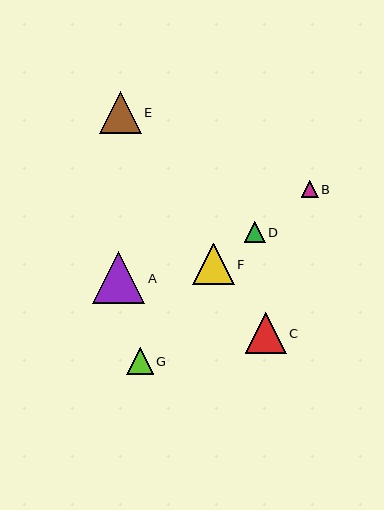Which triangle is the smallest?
Triangle B is the smallest with a size of approximately 17 pixels.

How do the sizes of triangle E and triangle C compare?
Triangle E and triangle C are approximately the same size.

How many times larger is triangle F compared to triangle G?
Triangle F is approximately 1.6 times the size of triangle G.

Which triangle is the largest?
Triangle A is the largest with a size of approximately 53 pixels.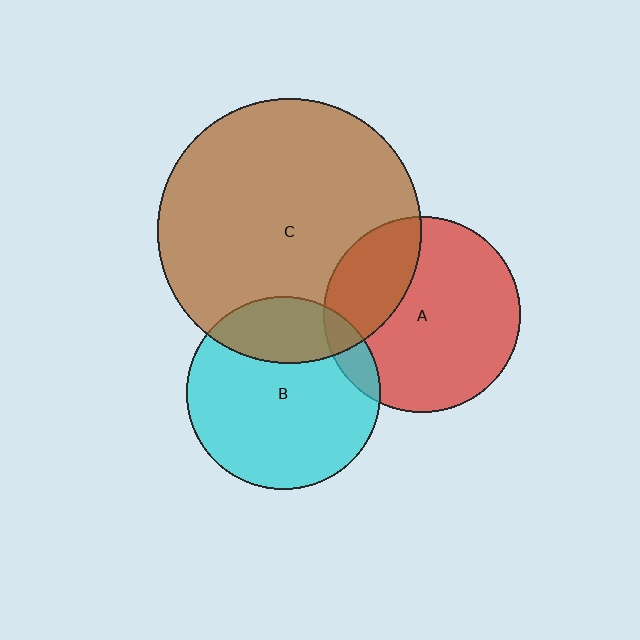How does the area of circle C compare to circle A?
Approximately 1.8 times.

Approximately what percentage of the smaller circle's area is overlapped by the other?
Approximately 10%.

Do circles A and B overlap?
Yes.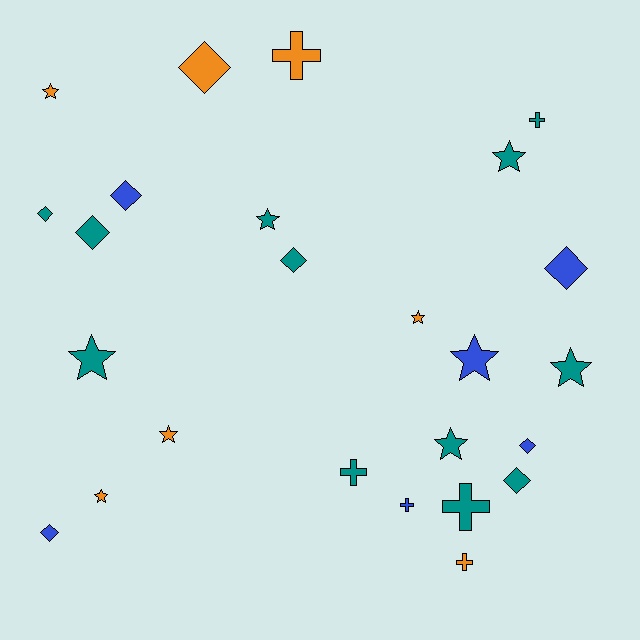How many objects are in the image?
There are 25 objects.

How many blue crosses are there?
There is 1 blue cross.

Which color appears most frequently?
Teal, with 12 objects.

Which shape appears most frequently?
Star, with 10 objects.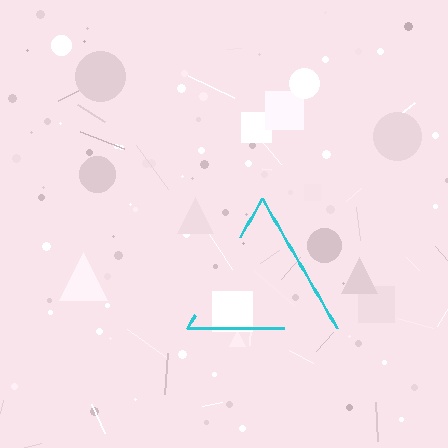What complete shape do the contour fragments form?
The contour fragments form a triangle.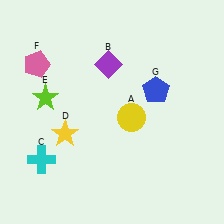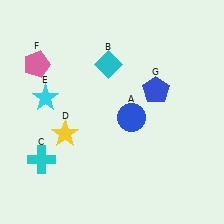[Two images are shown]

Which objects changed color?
A changed from yellow to blue. B changed from purple to cyan. E changed from lime to cyan.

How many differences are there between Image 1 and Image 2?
There are 3 differences between the two images.